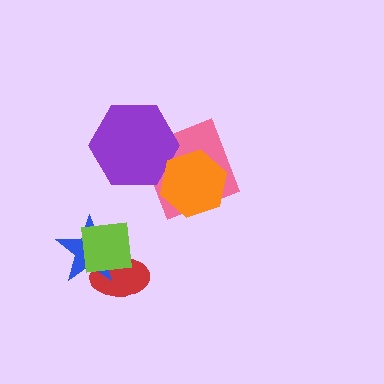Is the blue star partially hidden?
Yes, it is partially covered by another shape.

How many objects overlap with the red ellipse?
2 objects overlap with the red ellipse.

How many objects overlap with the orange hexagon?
2 objects overlap with the orange hexagon.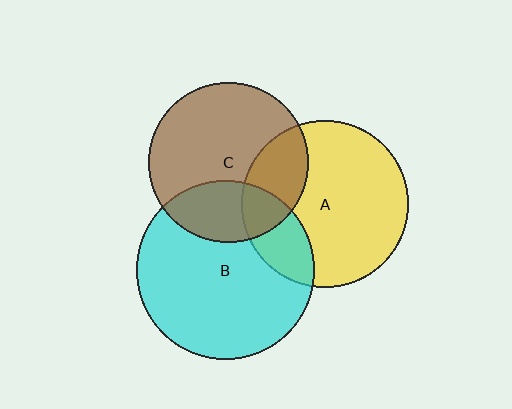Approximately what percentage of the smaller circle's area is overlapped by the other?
Approximately 30%.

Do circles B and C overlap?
Yes.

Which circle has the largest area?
Circle B (cyan).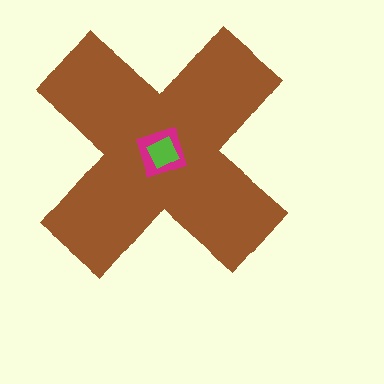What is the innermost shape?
The lime diamond.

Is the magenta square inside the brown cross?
Yes.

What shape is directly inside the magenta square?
The lime diamond.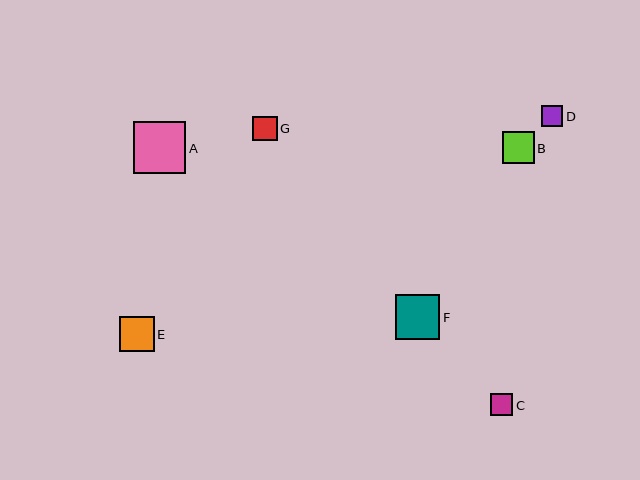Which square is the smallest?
Square D is the smallest with a size of approximately 22 pixels.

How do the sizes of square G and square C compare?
Square G and square C are approximately the same size.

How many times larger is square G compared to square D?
Square G is approximately 1.1 times the size of square D.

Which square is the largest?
Square A is the largest with a size of approximately 52 pixels.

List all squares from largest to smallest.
From largest to smallest: A, F, E, B, G, C, D.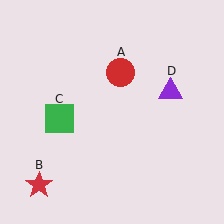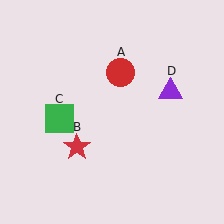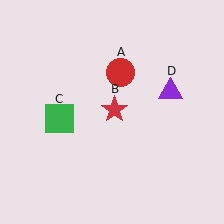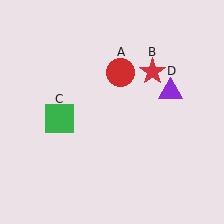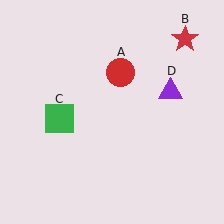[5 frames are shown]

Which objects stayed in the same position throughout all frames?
Red circle (object A) and green square (object C) and purple triangle (object D) remained stationary.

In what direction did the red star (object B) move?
The red star (object B) moved up and to the right.